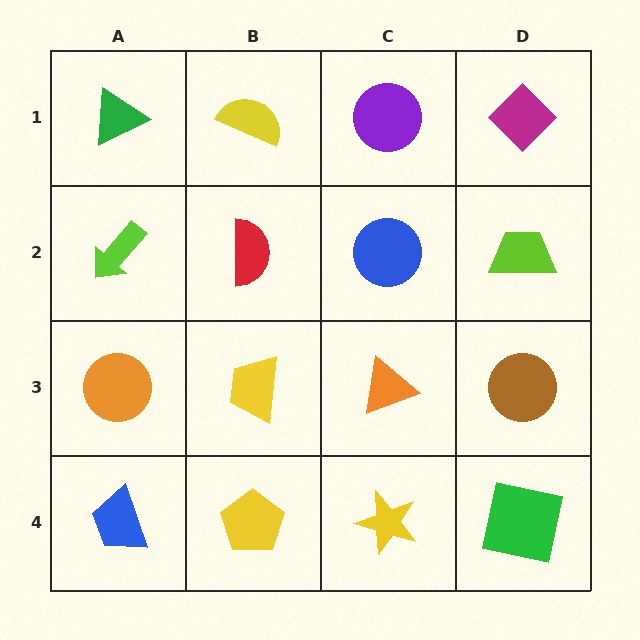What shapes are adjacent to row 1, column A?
A lime arrow (row 2, column A), a yellow semicircle (row 1, column B).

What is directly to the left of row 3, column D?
An orange triangle.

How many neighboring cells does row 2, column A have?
3.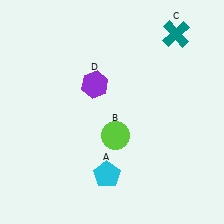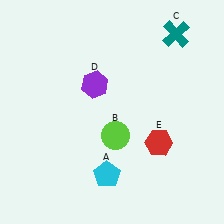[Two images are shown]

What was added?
A red hexagon (E) was added in Image 2.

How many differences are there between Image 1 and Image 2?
There is 1 difference between the two images.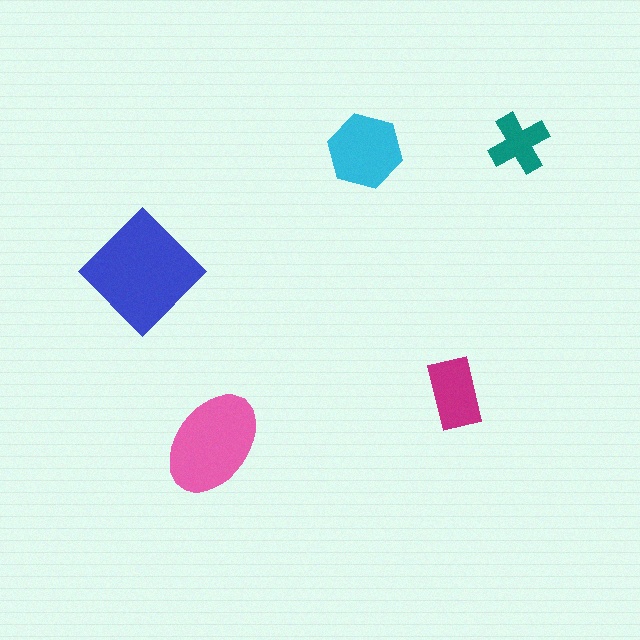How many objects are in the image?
There are 5 objects in the image.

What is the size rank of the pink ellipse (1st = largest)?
2nd.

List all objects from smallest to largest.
The teal cross, the magenta rectangle, the cyan hexagon, the pink ellipse, the blue diamond.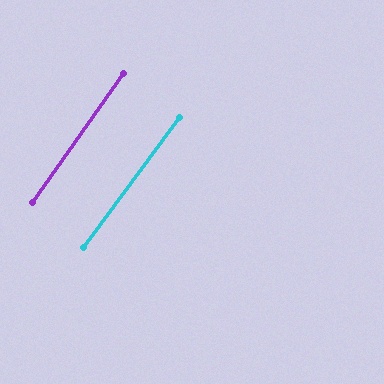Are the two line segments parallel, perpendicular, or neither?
Parallel — their directions differ by only 1.4°.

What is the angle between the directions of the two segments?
Approximately 1 degree.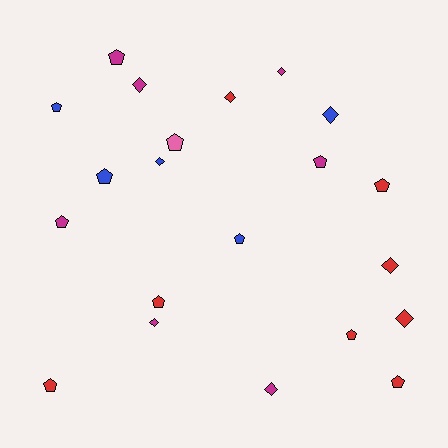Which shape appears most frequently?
Pentagon, with 12 objects.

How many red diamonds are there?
There are 3 red diamonds.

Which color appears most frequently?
Red, with 8 objects.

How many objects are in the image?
There are 21 objects.